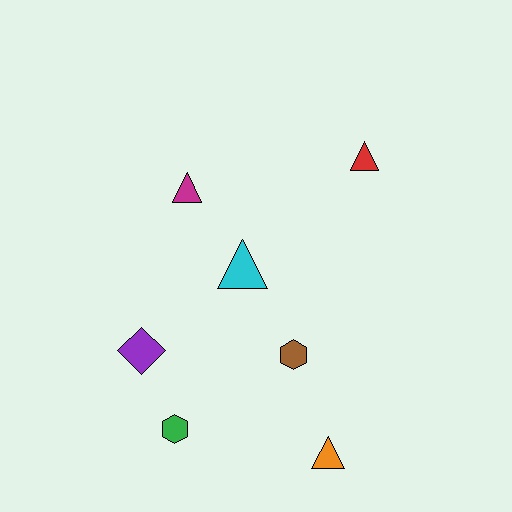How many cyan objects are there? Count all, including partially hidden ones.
There is 1 cyan object.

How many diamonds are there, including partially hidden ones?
There is 1 diamond.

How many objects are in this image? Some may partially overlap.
There are 7 objects.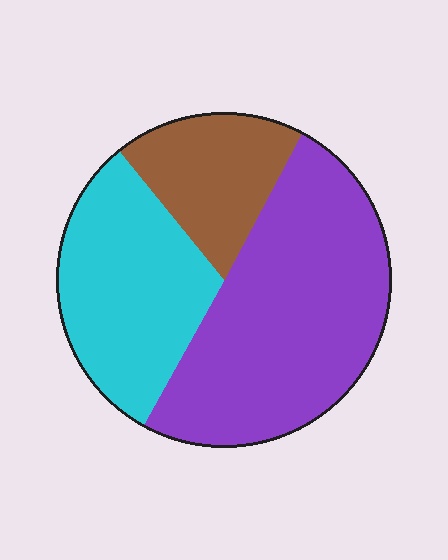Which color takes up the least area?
Brown, at roughly 20%.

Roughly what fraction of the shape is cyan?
Cyan takes up about one third (1/3) of the shape.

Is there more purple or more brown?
Purple.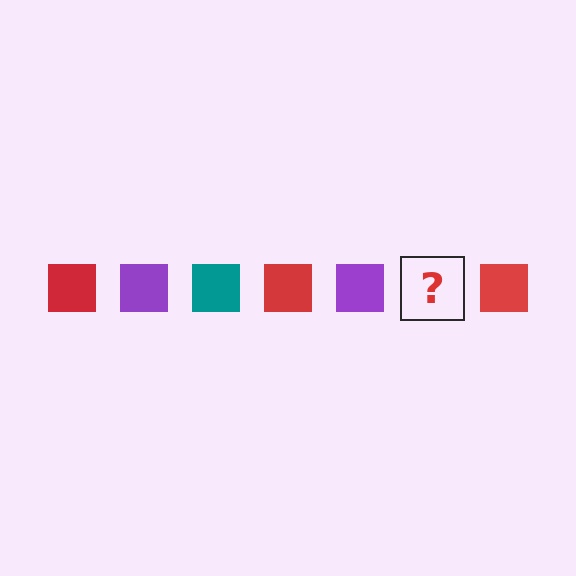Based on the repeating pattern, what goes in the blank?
The blank should be a teal square.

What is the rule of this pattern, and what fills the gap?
The rule is that the pattern cycles through red, purple, teal squares. The gap should be filled with a teal square.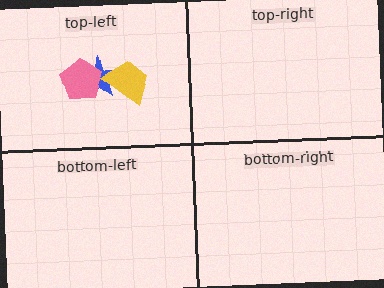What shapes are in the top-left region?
The blue star, the yellow trapezoid, the pink pentagon.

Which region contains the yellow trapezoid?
The top-left region.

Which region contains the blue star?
The top-left region.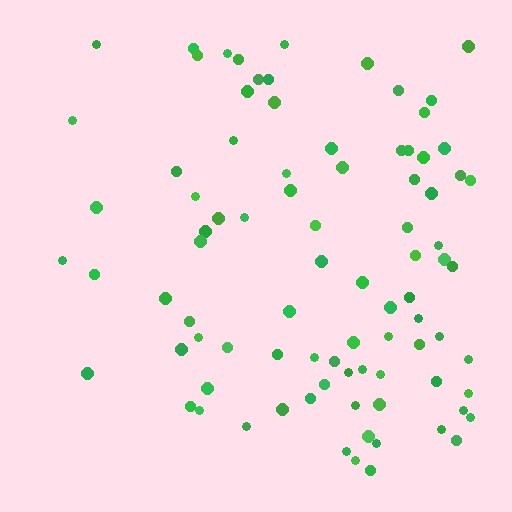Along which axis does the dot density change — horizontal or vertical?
Horizontal.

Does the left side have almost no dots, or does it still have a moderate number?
Still a moderate number, just noticeably fewer than the right.